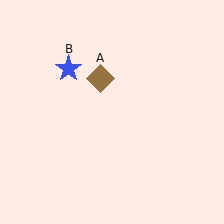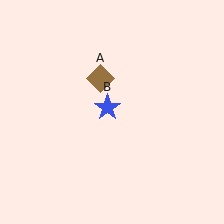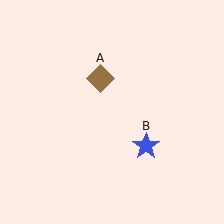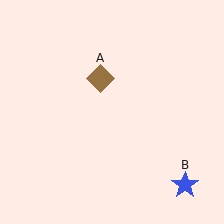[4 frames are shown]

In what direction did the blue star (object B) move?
The blue star (object B) moved down and to the right.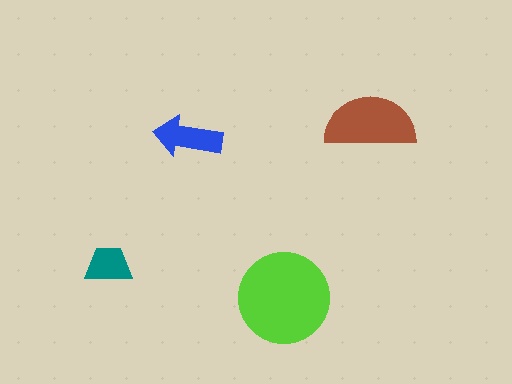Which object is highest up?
The brown semicircle is topmost.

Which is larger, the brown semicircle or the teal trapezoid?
The brown semicircle.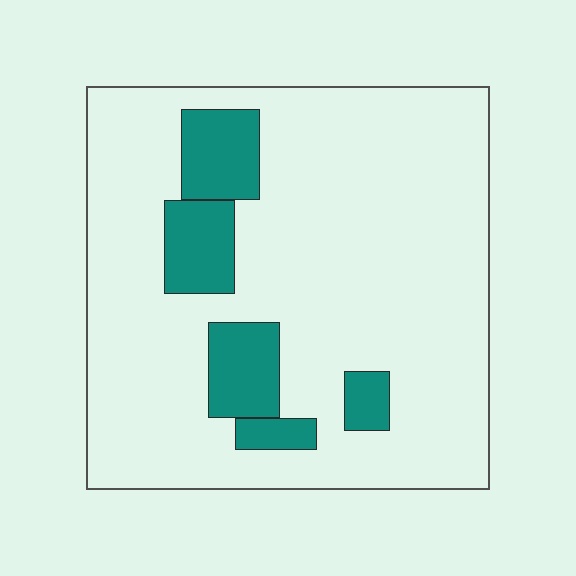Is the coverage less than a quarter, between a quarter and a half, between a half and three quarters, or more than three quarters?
Less than a quarter.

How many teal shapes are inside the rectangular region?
5.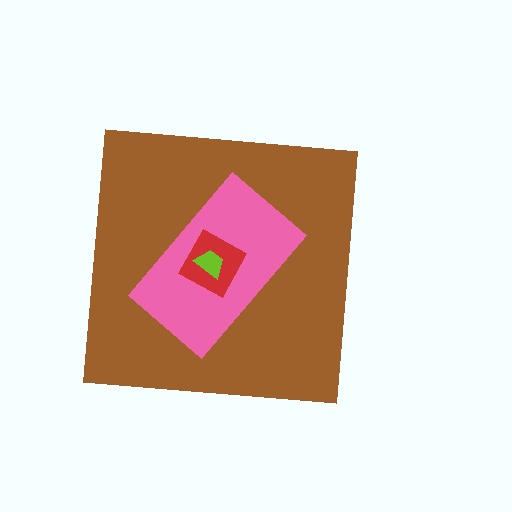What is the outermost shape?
The brown square.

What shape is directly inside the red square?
The lime trapezoid.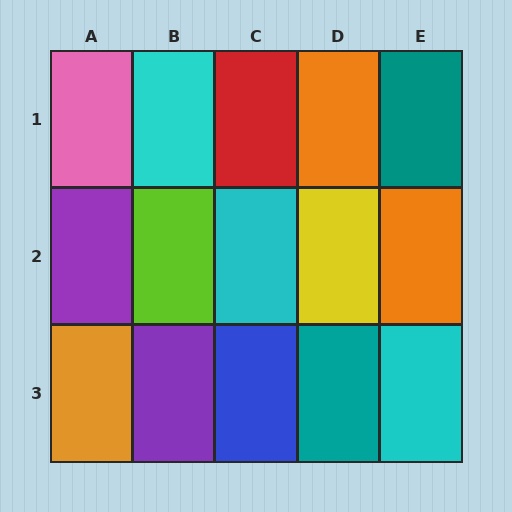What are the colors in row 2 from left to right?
Purple, lime, cyan, yellow, orange.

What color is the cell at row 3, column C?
Blue.